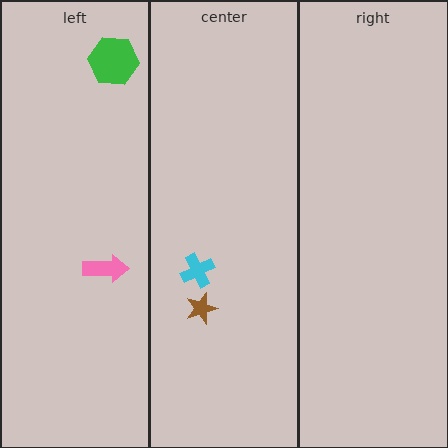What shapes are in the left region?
The pink arrow, the green hexagon.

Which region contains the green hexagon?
The left region.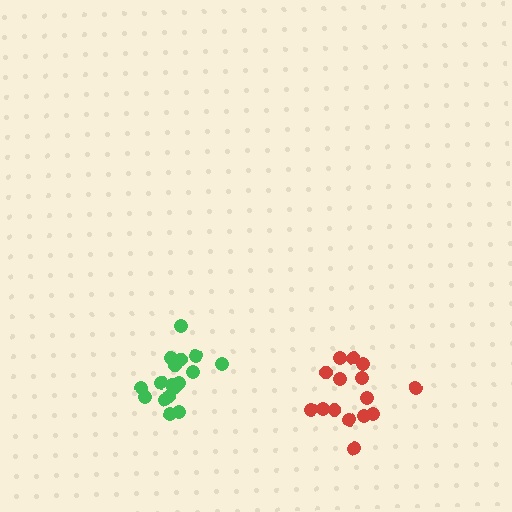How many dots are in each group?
Group 1: 15 dots, Group 2: 17 dots (32 total).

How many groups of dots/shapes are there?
There are 2 groups.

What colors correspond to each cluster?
The clusters are colored: red, green.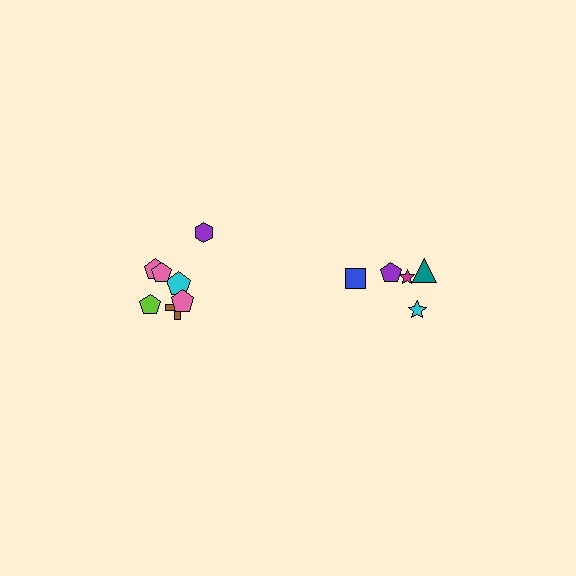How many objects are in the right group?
There are 5 objects.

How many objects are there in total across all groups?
There are 12 objects.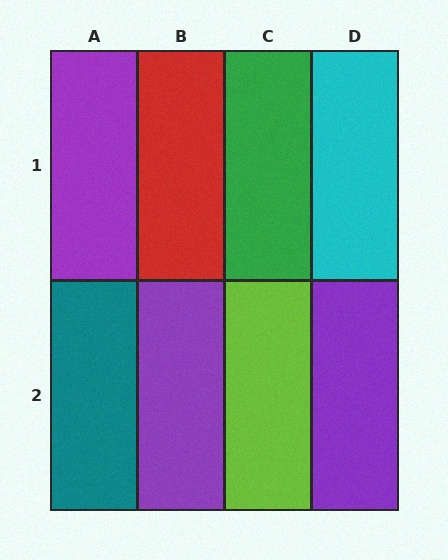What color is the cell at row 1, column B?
Red.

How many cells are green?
1 cell is green.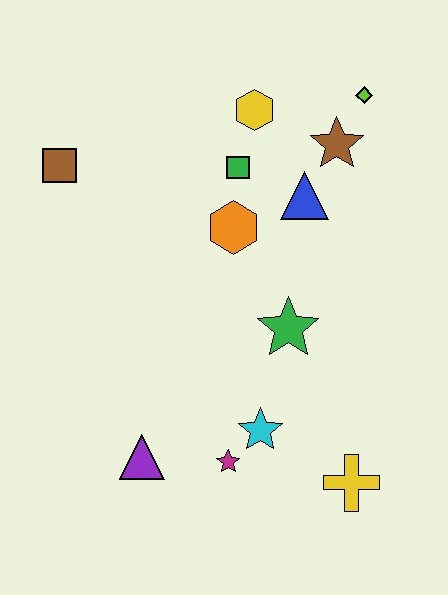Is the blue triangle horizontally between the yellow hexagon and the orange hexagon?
No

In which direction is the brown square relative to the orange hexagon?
The brown square is to the left of the orange hexagon.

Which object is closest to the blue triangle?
The brown star is closest to the blue triangle.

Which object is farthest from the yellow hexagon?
The yellow cross is farthest from the yellow hexagon.